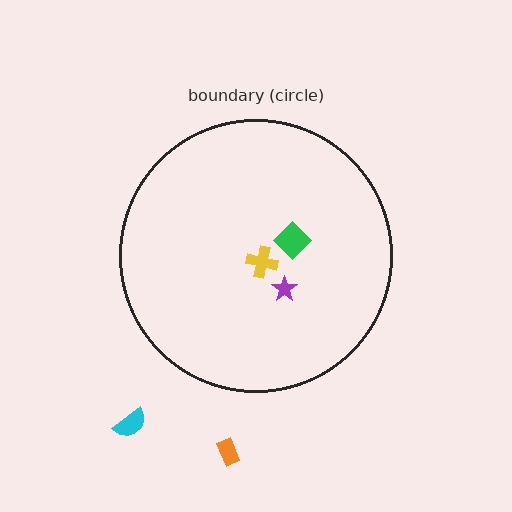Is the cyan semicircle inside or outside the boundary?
Outside.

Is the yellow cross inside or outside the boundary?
Inside.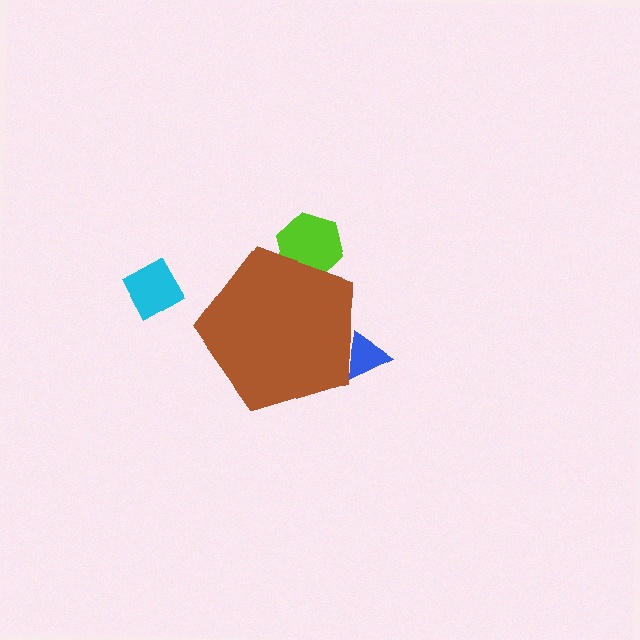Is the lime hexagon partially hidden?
Yes, the lime hexagon is partially hidden behind the brown pentagon.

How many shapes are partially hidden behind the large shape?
2 shapes are partially hidden.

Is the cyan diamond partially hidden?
No, the cyan diamond is fully visible.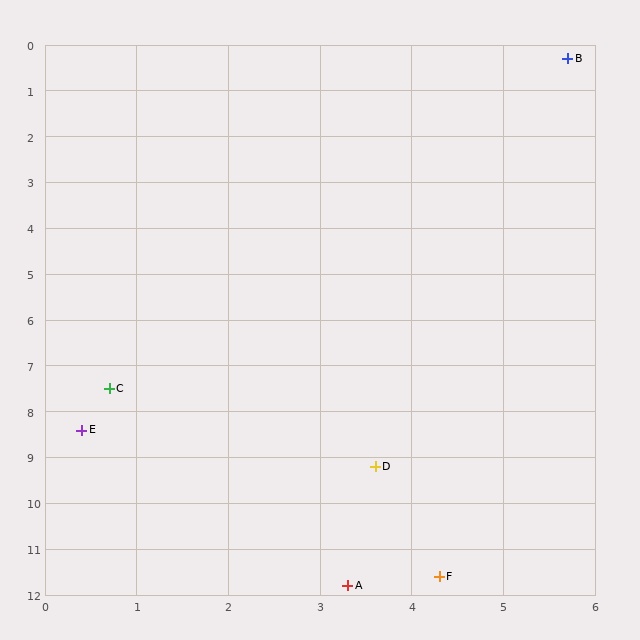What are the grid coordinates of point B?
Point B is at approximately (5.7, 0.3).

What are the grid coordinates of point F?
Point F is at approximately (4.3, 11.6).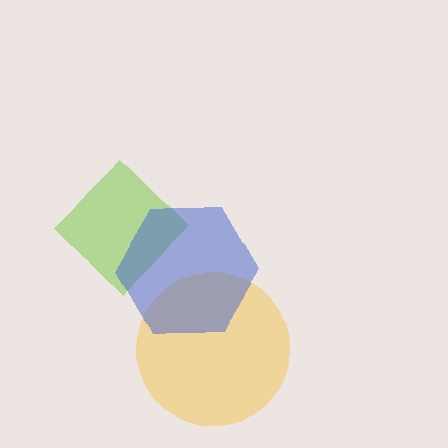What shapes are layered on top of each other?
The layered shapes are: a yellow circle, a lime diamond, a blue hexagon.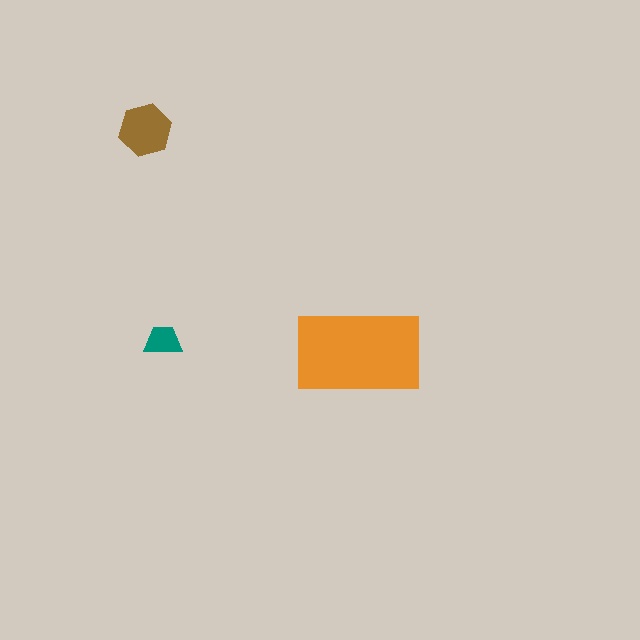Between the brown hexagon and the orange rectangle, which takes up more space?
The orange rectangle.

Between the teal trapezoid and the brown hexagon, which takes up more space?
The brown hexagon.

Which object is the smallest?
The teal trapezoid.